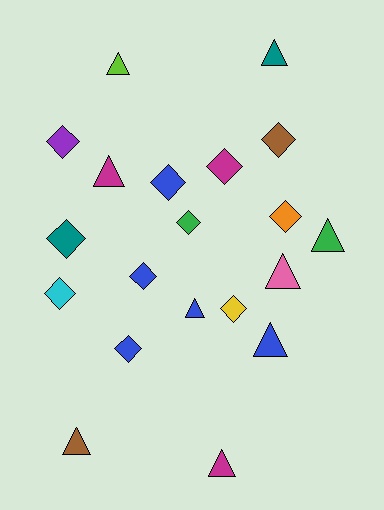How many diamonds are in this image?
There are 11 diamonds.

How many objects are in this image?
There are 20 objects.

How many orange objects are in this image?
There is 1 orange object.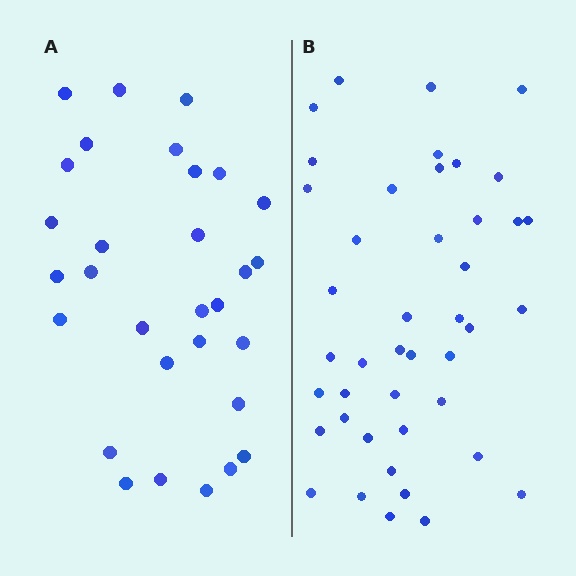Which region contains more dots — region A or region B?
Region B (the right region) has more dots.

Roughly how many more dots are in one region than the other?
Region B has approximately 15 more dots than region A.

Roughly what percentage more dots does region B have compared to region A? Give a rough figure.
About 45% more.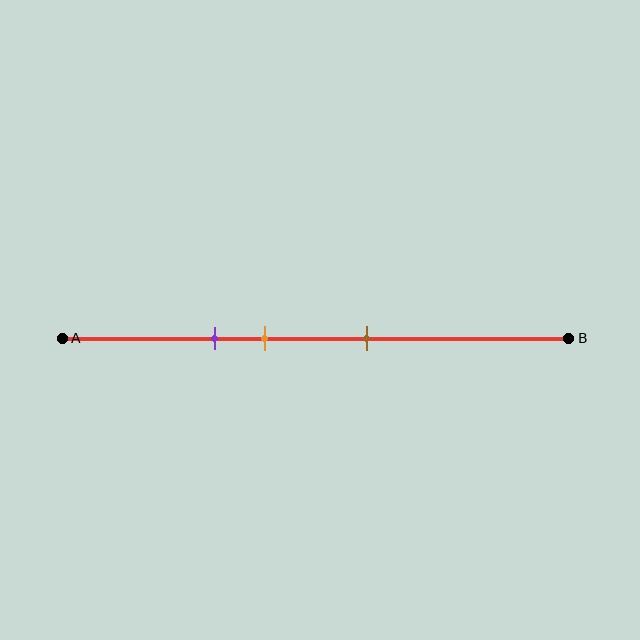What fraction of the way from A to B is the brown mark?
The brown mark is approximately 60% (0.6) of the way from A to B.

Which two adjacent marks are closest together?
The purple and orange marks are the closest adjacent pair.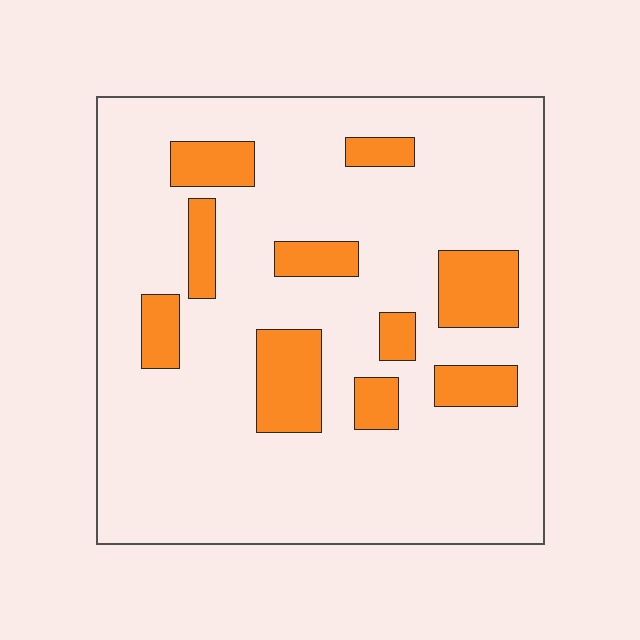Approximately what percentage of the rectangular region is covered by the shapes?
Approximately 20%.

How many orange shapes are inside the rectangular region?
10.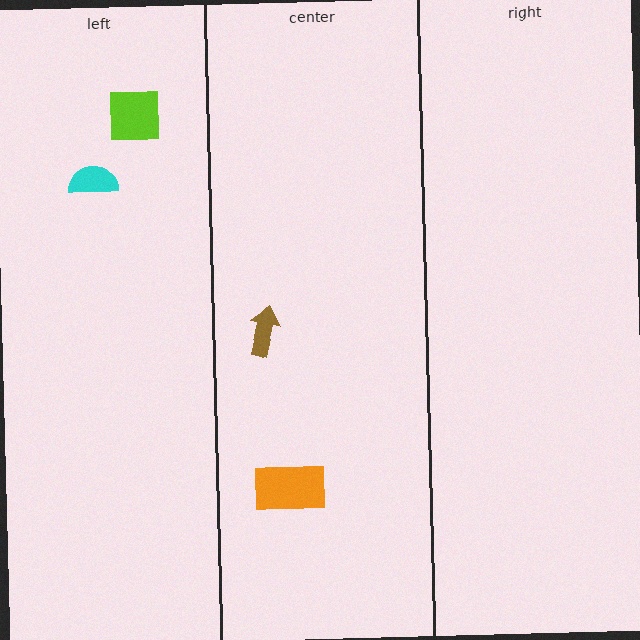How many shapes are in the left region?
2.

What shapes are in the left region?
The lime square, the cyan semicircle.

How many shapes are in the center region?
2.